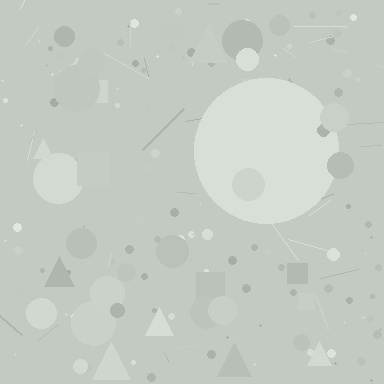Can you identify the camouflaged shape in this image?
The camouflaged shape is a circle.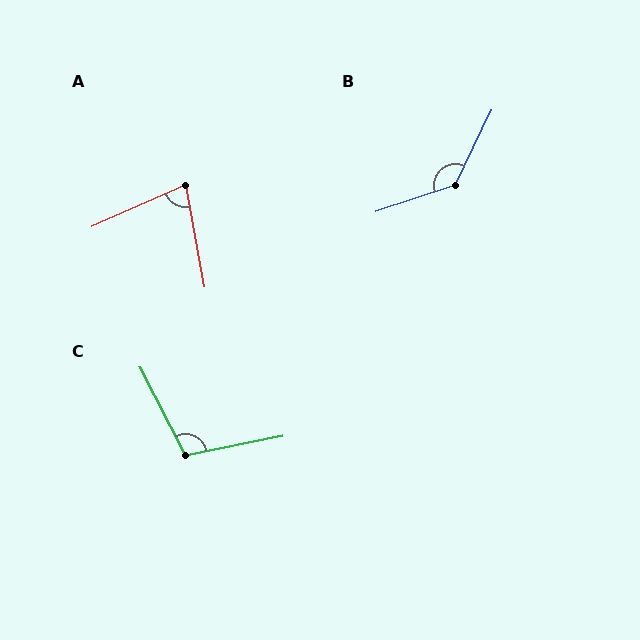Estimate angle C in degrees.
Approximately 106 degrees.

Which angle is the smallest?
A, at approximately 77 degrees.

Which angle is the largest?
B, at approximately 134 degrees.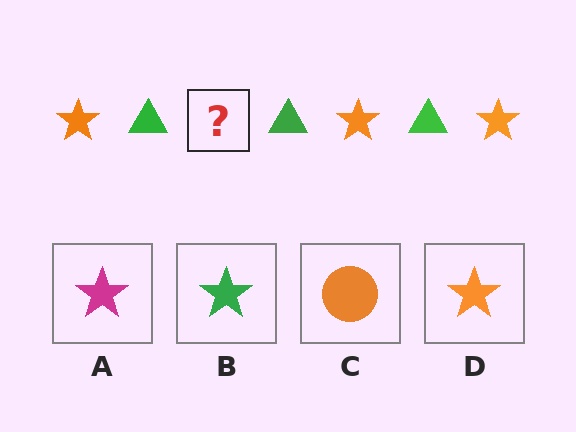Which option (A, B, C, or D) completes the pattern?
D.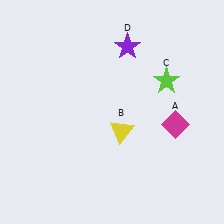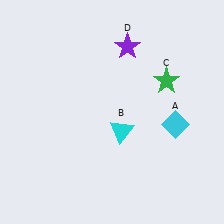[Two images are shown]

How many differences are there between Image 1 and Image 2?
There are 3 differences between the two images.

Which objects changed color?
A changed from magenta to cyan. B changed from yellow to cyan. C changed from lime to green.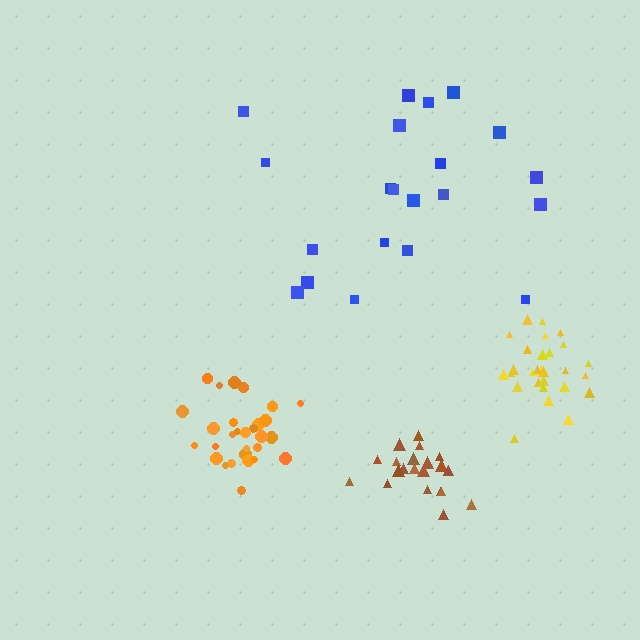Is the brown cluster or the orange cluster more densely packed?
Brown.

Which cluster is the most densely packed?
Yellow.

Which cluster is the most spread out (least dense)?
Blue.